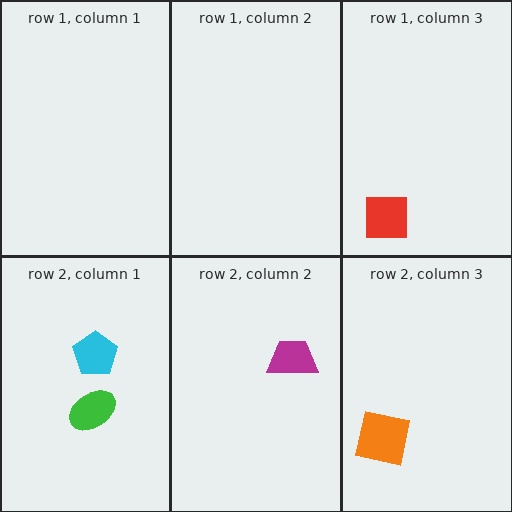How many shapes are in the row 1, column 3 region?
1.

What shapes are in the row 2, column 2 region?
The magenta trapezoid.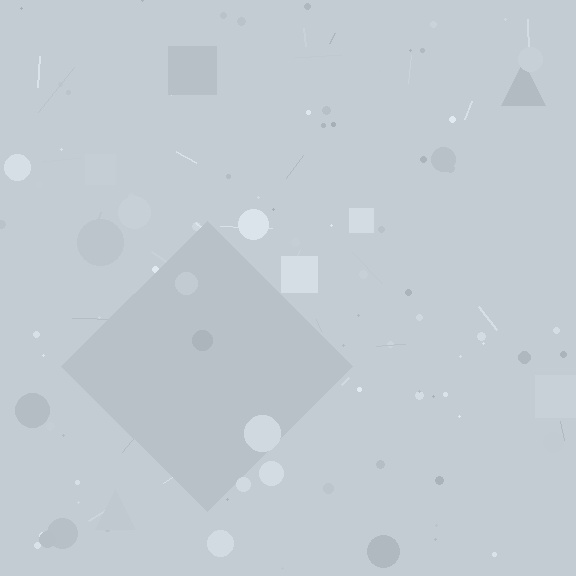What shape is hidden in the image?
A diamond is hidden in the image.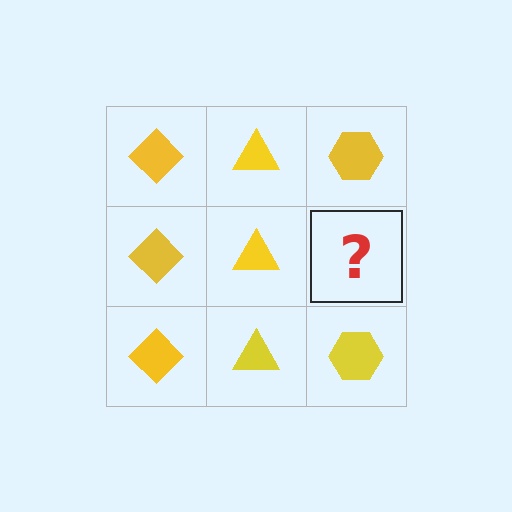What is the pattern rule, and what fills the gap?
The rule is that each column has a consistent shape. The gap should be filled with a yellow hexagon.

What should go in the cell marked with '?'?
The missing cell should contain a yellow hexagon.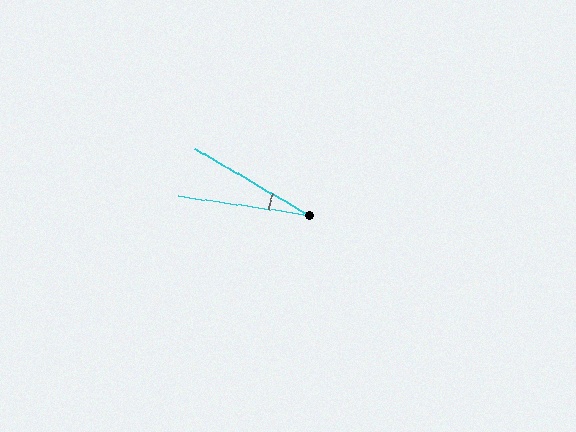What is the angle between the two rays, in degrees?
Approximately 22 degrees.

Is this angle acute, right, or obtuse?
It is acute.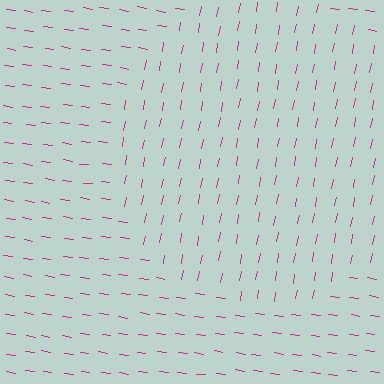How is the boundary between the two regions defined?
The boundary is defined purely by a change in line orientation (approximately 88 degrees difference). All lines are the same color and thickness.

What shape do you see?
I see a circle.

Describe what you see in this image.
The image is filled with small magenta line segments. A circle region in the image has lines oriented differently from the surrounding lines, creating a visible texture boundary.